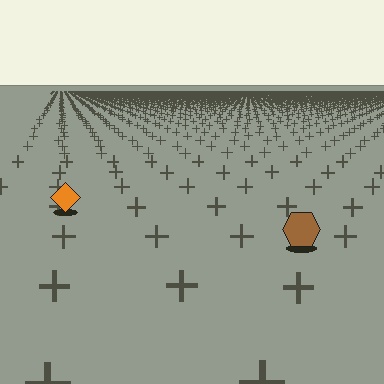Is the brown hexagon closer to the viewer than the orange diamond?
Yes. The brown hexagon is closer — you can tell from the texture gradient: the ground texture is coarser near it.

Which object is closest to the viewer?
The brown hexagon is closest. The texture marks near it are larger and more spread out.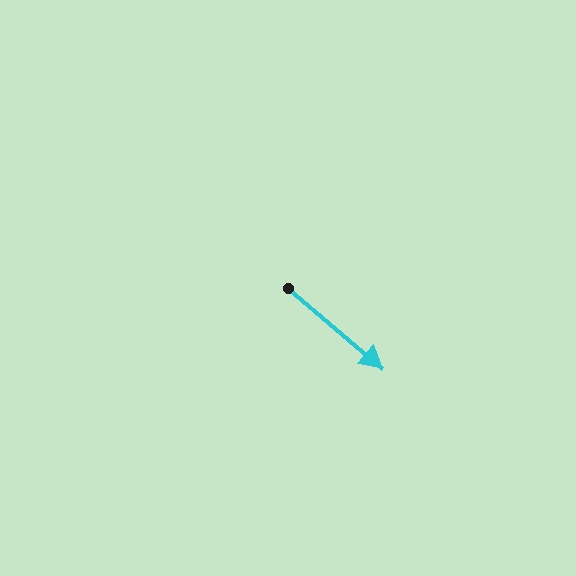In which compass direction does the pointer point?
Southeast.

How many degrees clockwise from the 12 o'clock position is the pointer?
Approximately 130 degrees.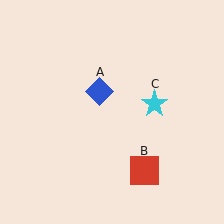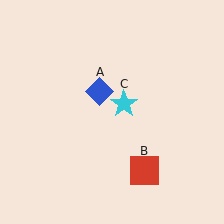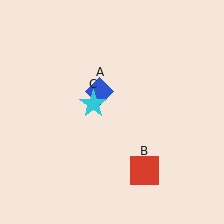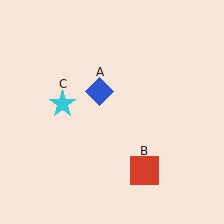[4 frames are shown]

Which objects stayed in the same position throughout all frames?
Blue diamond (object A) and red square (object B) remained stationary.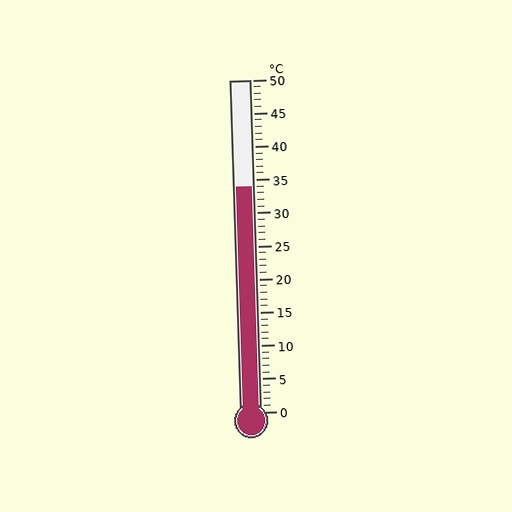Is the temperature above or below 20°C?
The temperature is above 20°C.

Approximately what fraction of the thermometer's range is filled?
The thermometer is filled to approximately 70% of its range.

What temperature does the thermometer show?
The thermometer shows approximately 34°C.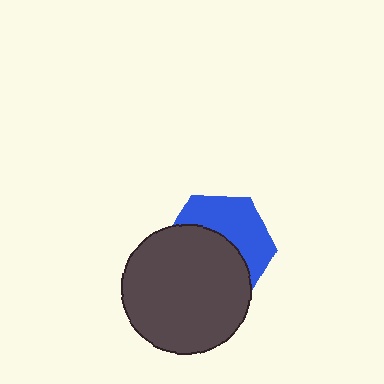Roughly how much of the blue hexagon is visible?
A small part of it is visible (roughly 44%).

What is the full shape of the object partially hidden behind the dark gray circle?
The partially hidden object is a blue hexagon.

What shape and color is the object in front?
The object in front is a dark gray circle.